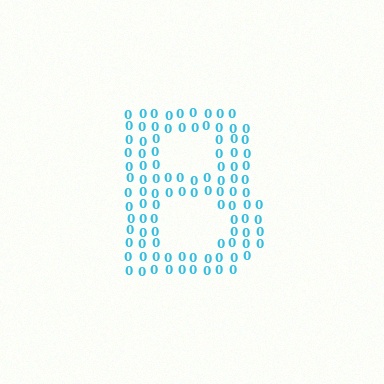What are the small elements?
The small elements are digit 0's.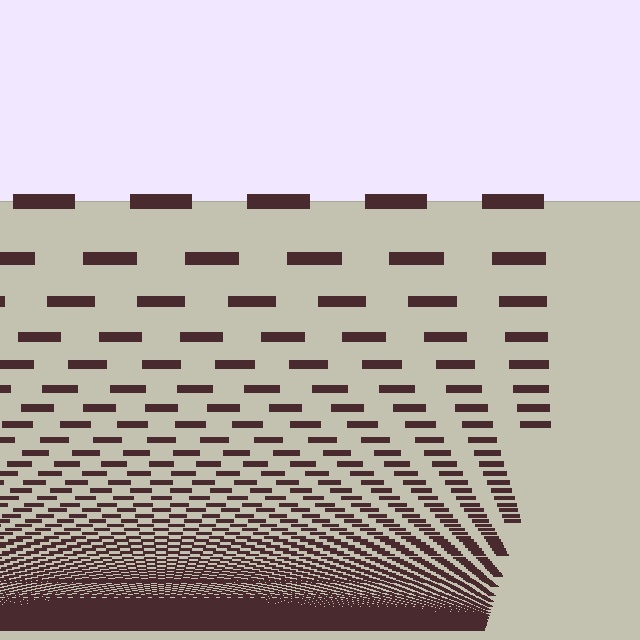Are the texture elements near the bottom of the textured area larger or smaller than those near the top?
Smaller. The gradient is inverted — elements near the bottom are smaller and denser.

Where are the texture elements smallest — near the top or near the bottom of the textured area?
Near the bottom.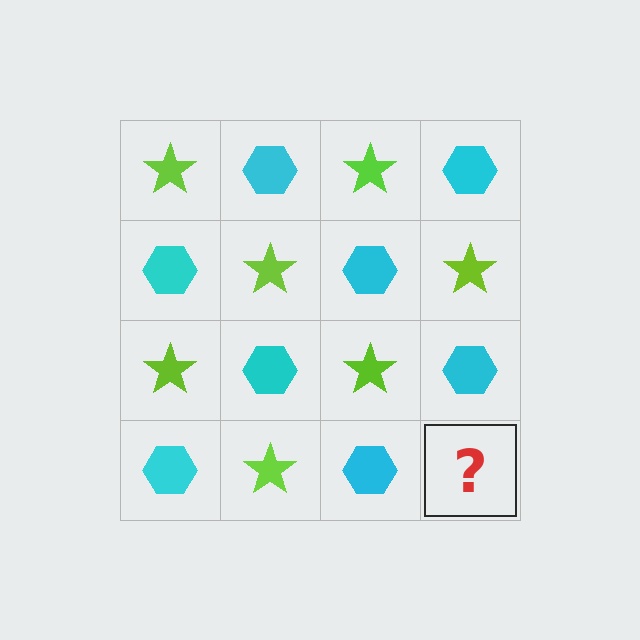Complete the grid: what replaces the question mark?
The question mark should be replaced with a lime star.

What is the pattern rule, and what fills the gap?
The rule is that it alternates lime star and cyan hexagon in a checkerboard pattern. The gap should be filled with a lime star.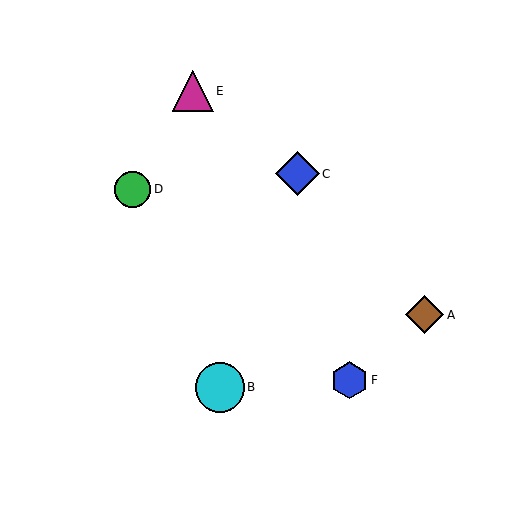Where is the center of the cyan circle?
The center of the cyan circle is at (220, 387).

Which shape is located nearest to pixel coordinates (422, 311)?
The brown diamond (labeled A) at (425, 315) is nearest to that location.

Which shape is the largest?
The cyan circle (labeled B) is the largest.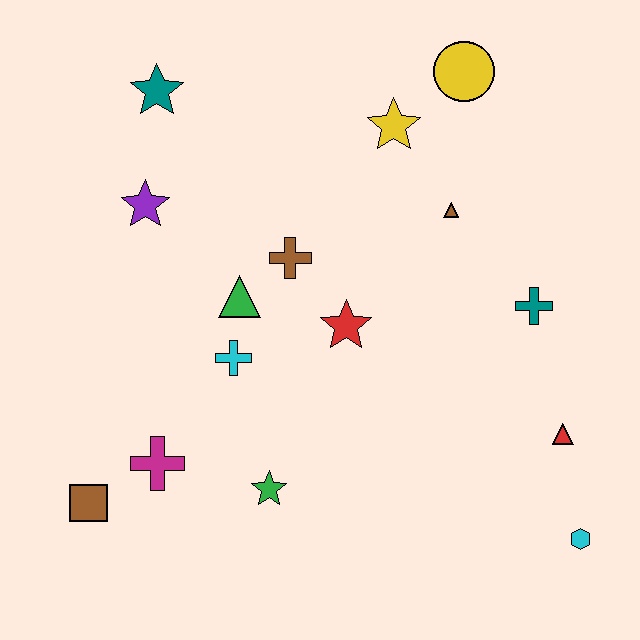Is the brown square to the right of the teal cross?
No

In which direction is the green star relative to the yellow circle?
The green star is below the yellow circle.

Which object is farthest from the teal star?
The cyan hexagon is farthest from the teal star.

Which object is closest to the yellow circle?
The yellow star is closest to the yellow circle.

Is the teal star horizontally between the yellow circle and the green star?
No